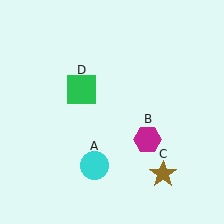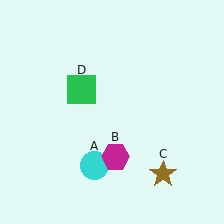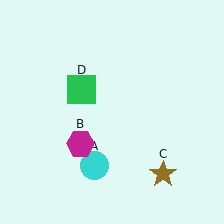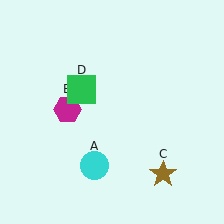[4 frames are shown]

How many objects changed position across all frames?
1 object changed position: magenta hexagon (object B).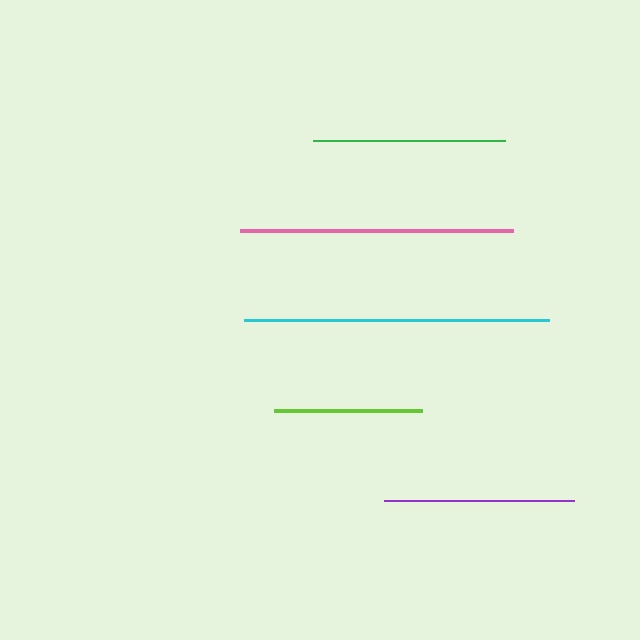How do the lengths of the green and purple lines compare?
The green and purple lines are approximately the same length.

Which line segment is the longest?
The cyan line is the longest at approximately 305 pixels.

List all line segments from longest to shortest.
From longest to shortest: cyan, pink, green, purple, lime.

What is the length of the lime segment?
The lime segment is approximately 148 pixels long.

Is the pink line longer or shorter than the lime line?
The pink line is longer than the lime line.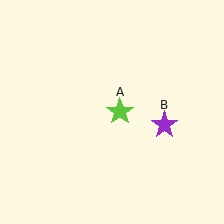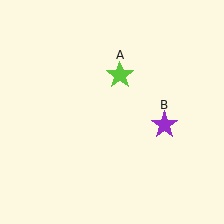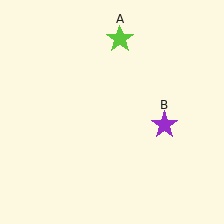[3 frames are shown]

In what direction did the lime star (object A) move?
The lime star (object A) moved up.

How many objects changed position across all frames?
1 object changed position: lime star (object A).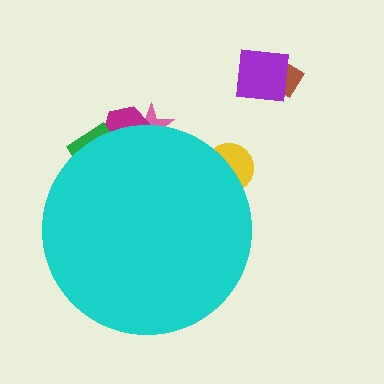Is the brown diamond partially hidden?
No, the brown diamond is fully visible.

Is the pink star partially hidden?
Yes, the pink star is partially hidden behind the cyan circle.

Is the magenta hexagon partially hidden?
Yes, the magenta hexagon is partially hidden behind the cyan circle.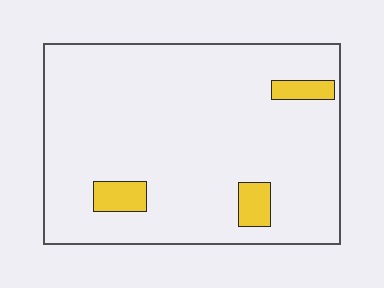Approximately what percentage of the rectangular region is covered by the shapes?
Approximately 5%.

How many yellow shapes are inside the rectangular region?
3.